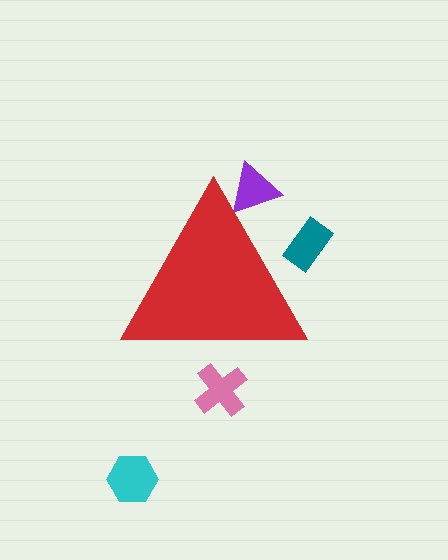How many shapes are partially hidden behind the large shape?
3 shapes are partially hidden.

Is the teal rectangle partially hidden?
Yes, the teal rectangle is partially hidden behind the red triangle.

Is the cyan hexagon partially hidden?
No, the cyan hexagon is fully visible.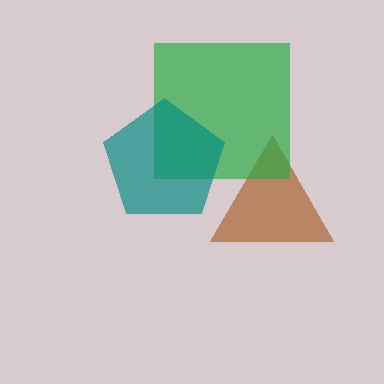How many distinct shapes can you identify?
There are 3 distinct shapes: a brown triangle, a green square, a teal pentagon.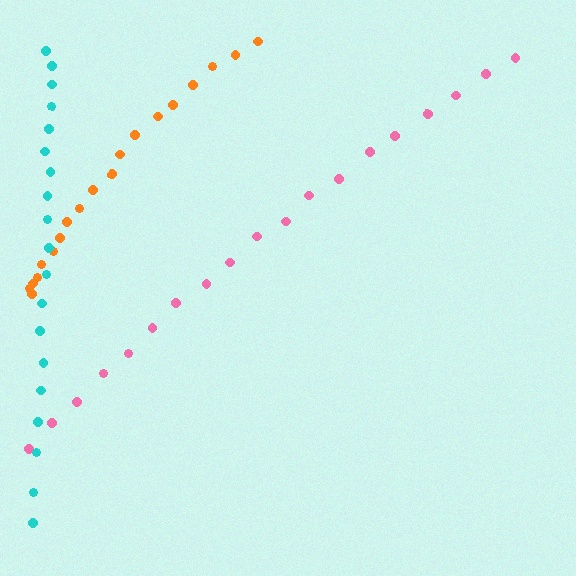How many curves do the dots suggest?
There are 3 distinct paths.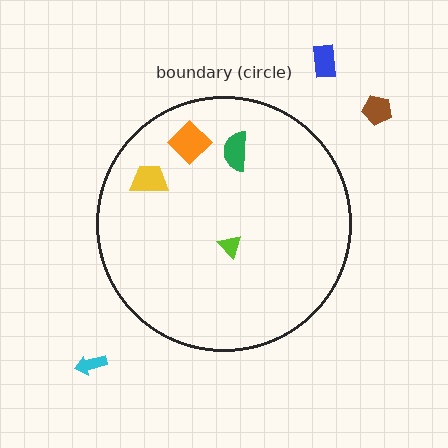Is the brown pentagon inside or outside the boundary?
Outside.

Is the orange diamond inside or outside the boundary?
Inside.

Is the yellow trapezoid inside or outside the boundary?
Inside.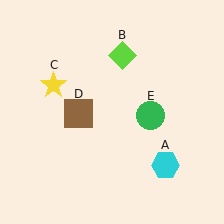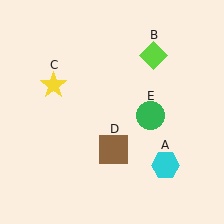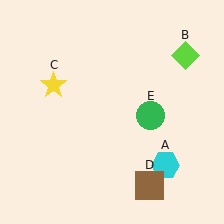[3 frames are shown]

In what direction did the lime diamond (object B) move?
The lime diamond (object B) moved right.